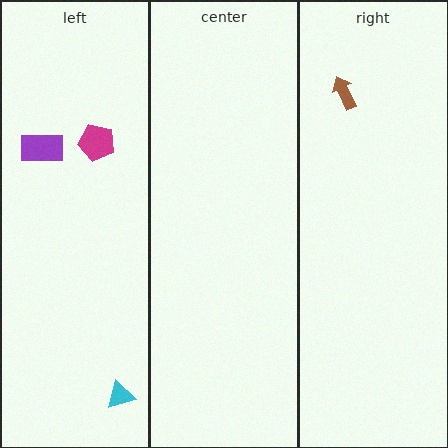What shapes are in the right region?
The brown arrow.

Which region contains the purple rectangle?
The left region.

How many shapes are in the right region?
1.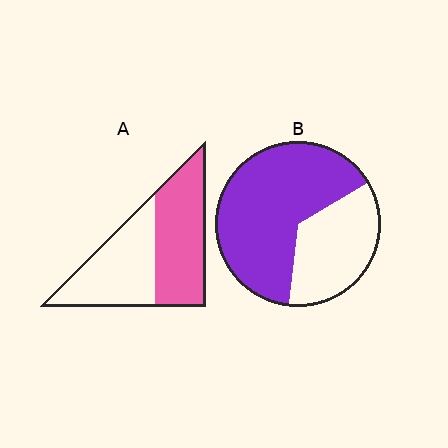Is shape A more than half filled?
Roughly half.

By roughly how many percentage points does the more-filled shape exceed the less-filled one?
By roughly 15 percentage points (B over A).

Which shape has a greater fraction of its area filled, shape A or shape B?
Shape B.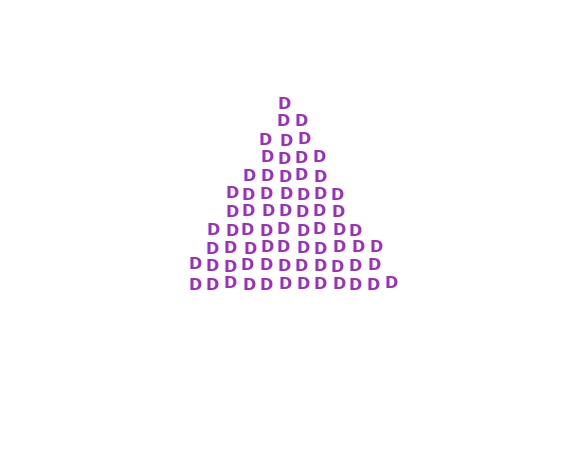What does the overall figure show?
The overall figure shows a triangle.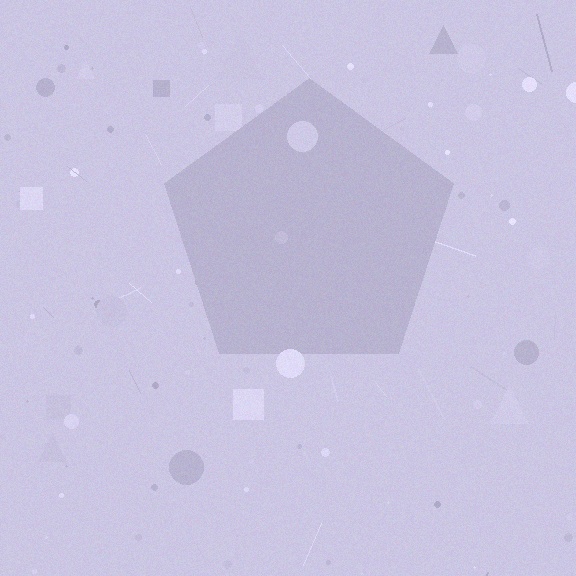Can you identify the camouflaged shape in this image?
The camouflaged shape is a pentagon.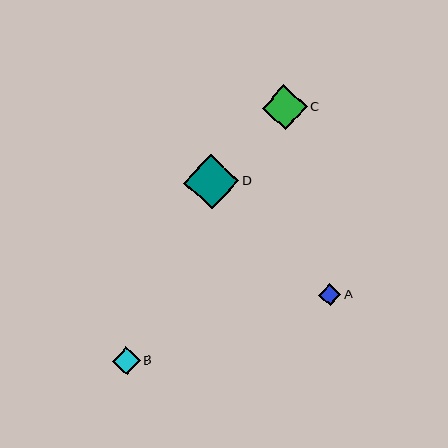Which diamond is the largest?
Diamond D is the largest with a size of approximately 55 pixels.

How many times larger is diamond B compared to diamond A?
Diamond B is approximately 1.2 times the size of diamond A.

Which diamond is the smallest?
Diamond A is the smallest with a size of approximately 23 pixels.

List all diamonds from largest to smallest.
From largest to smallest: D, C, B, A.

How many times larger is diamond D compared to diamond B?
Diamond D is approximately 2.0 times the size of diamond B.